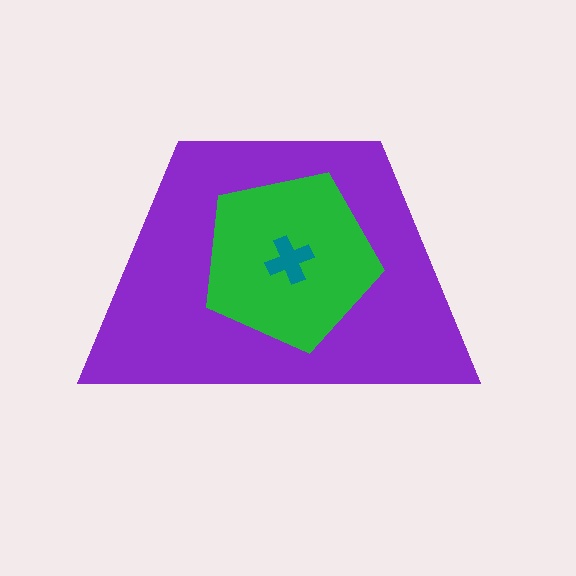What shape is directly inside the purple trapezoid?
The green pentagon.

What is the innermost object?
The teal cross.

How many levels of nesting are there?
3.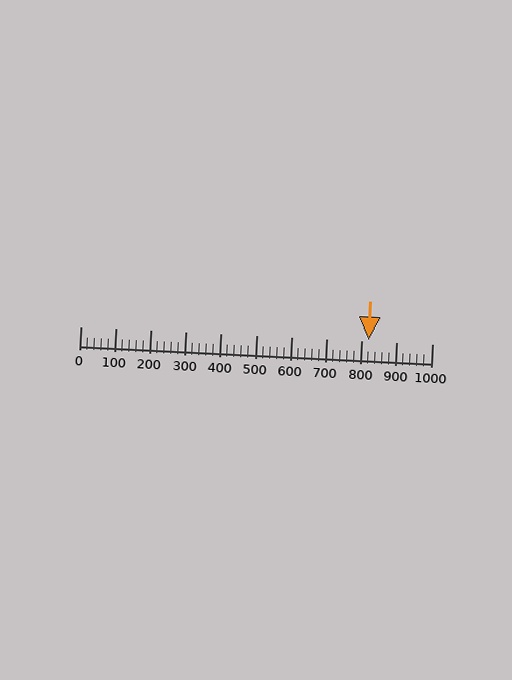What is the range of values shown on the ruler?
The ruler shows values from 0 to 1000.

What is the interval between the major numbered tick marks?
The major tick marks are spaced 100 units apart.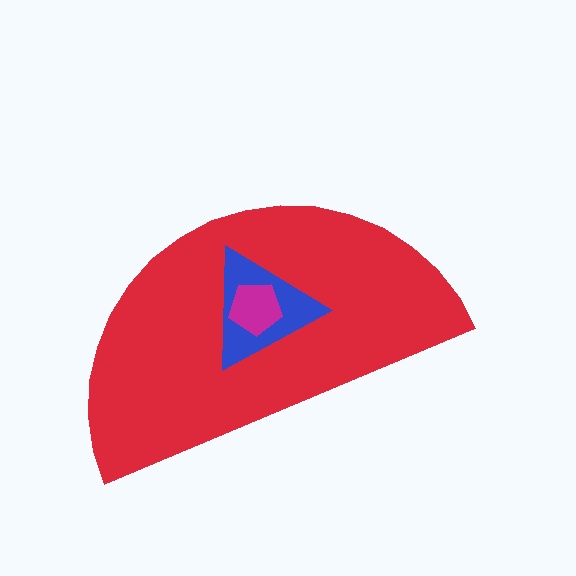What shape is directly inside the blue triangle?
The magenta pentagon.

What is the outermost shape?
The red semicircle.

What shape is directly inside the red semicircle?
The blue triangle.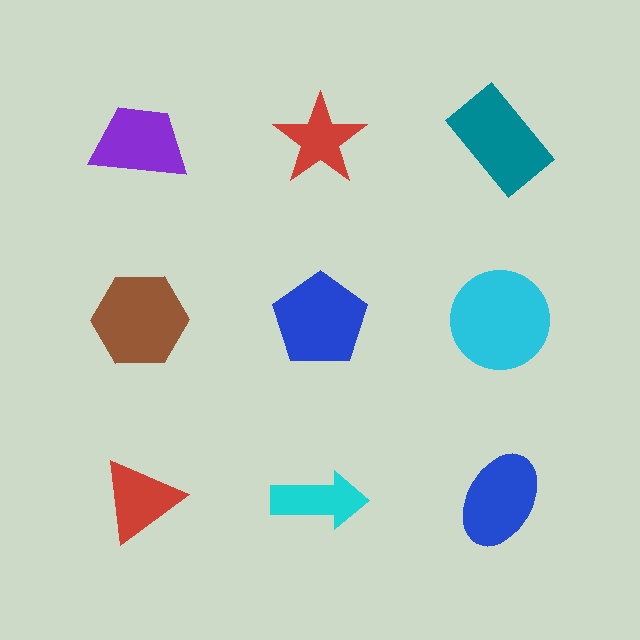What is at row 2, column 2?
A blue pentagon.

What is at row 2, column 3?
A cyan circle.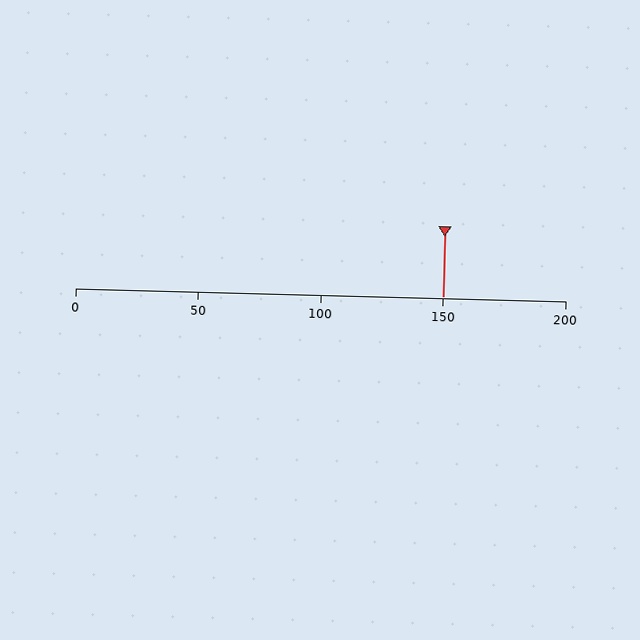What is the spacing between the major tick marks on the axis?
The major ticks are spaced 50 apart.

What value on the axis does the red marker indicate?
The marker indicates approximately 150.